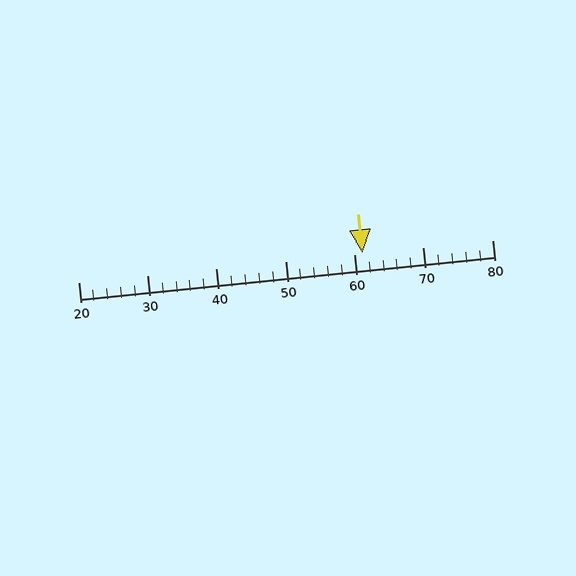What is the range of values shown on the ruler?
The ruler shows values from 20 to 80.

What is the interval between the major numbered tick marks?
The major tick marks are spaced 10 units apart.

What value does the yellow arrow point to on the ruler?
The yellow arrow points to approximately 61.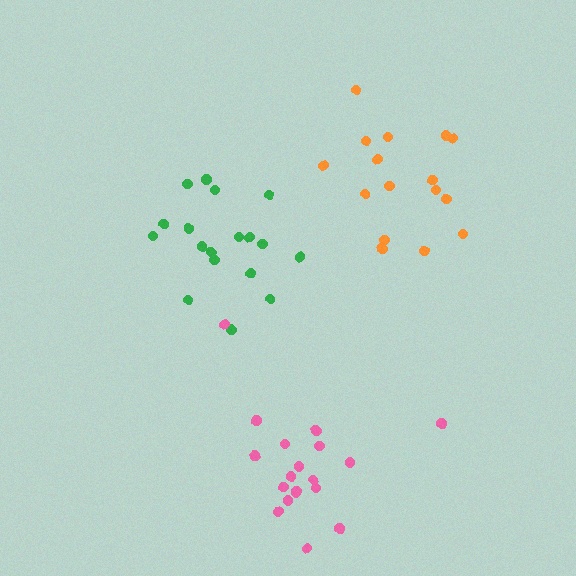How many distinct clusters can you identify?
There are 3 distinct clusters.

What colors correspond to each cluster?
The clusters are colored: green, orange, pink.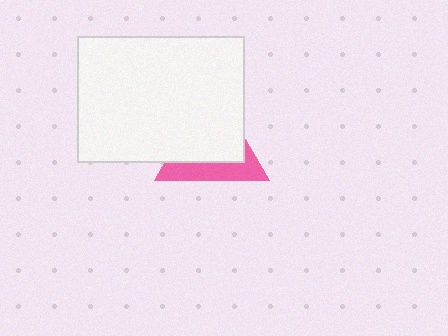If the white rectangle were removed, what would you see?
You would see the complete pink triangle.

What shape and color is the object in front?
The object in front is a white rectangle.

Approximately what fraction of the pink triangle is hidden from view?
Roughly 64% of the pink triangle is hidden behind the white rectangle.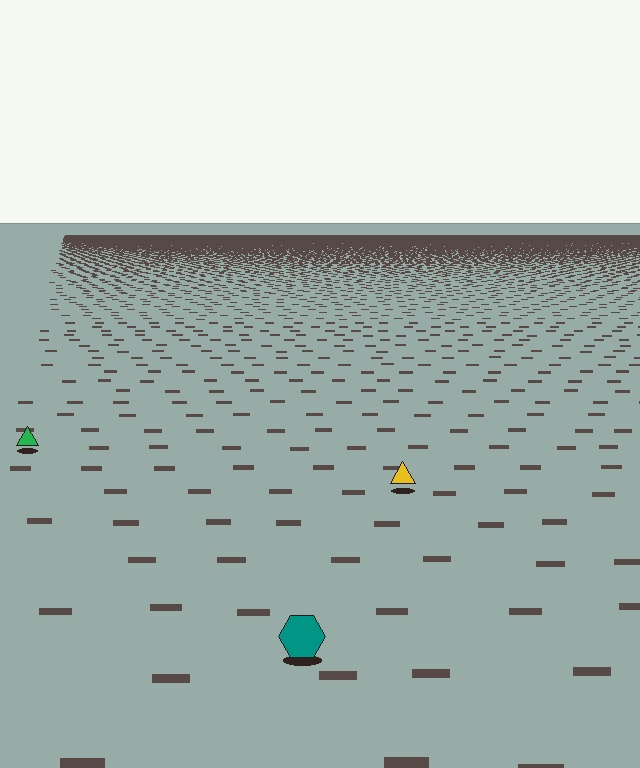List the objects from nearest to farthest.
From nearest to farthest: the teal hexagon, the yellow triangle, the green triangle.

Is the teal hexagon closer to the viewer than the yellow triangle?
Yes. The teal hexagon is closer — you can tell from the texture gradient: the ground texture is coarser near it.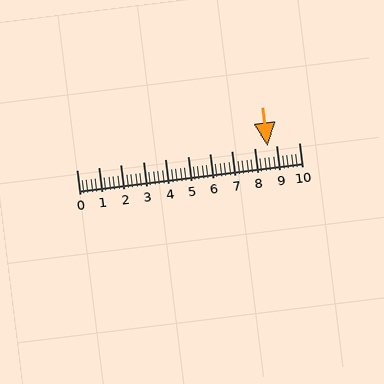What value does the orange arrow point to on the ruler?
The orange arrow points to approximately 8.6.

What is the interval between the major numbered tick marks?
The major tick marks are spaced 1 units apart.